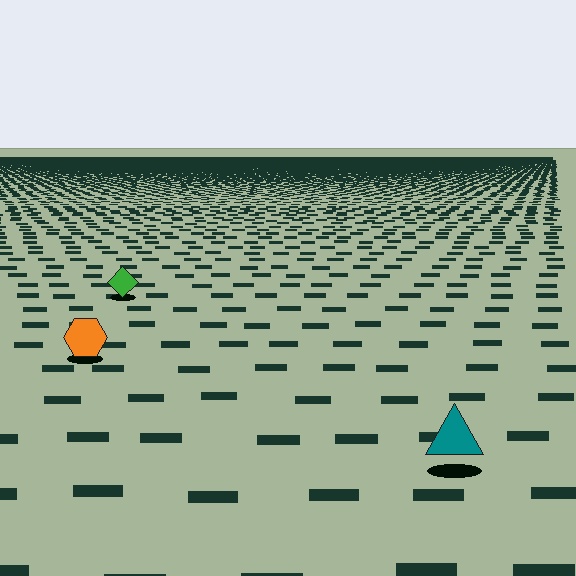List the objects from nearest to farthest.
From nearest to farthest: the teal triangle, the orange hexagon, the green diamond.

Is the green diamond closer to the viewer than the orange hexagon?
No. The orange hexagon is closer — you can tell from the texture gradient: the ground texture is coarser near it.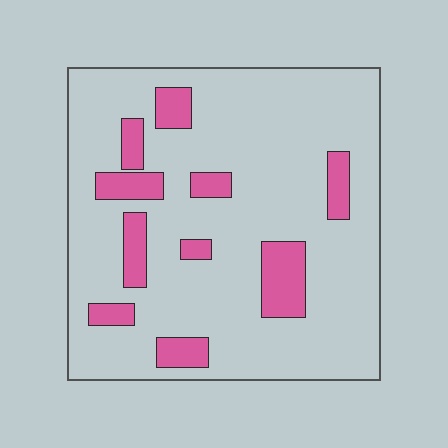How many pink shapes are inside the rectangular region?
10.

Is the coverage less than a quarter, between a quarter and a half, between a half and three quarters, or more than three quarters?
Less than a quarter.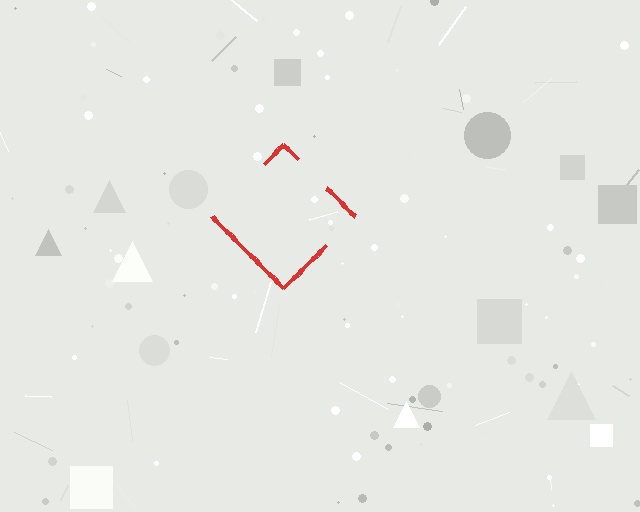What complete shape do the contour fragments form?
The contour fragments form a diamond.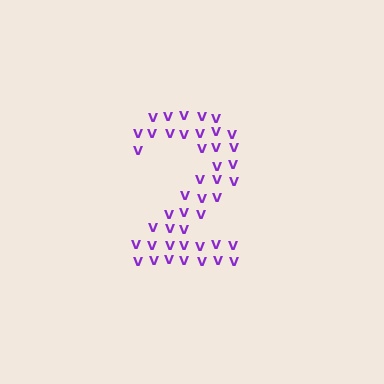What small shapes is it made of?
It is made of small letter V's.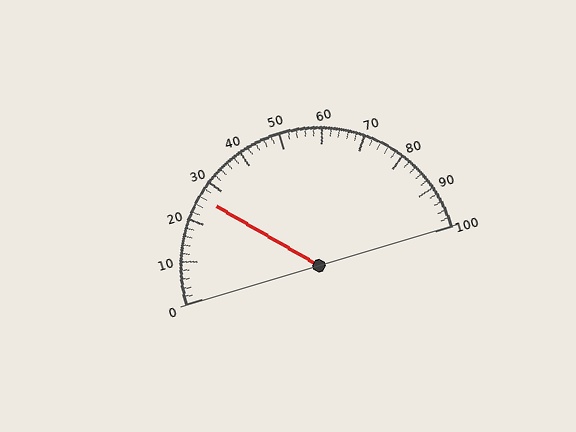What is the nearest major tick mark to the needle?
The nearest major tick mark is 30.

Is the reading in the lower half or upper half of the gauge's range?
The reading is in the lower half of the range (0 to 100).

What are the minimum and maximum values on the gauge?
The gauge ranges from 0 to 100.